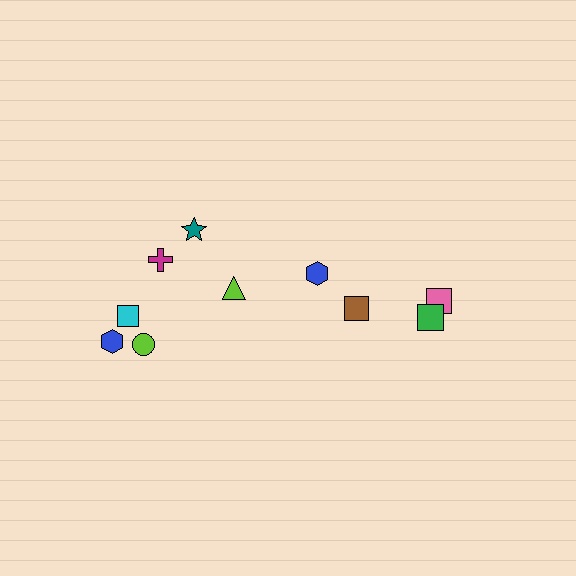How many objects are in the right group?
There are 4 objects.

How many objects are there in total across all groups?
There are 10 objects.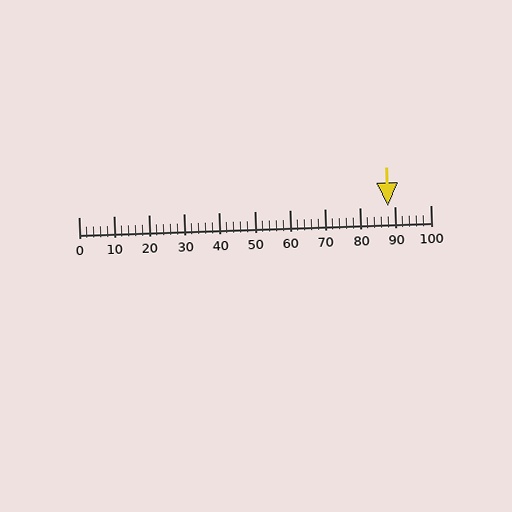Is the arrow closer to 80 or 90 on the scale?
The arrow is closer to 90.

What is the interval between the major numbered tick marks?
The major tick marks are spaced 10 units apart.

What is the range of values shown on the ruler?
The ruler shows values from 0 to 100.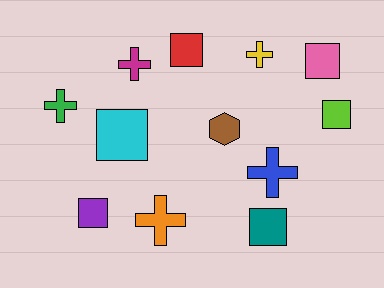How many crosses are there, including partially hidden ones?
There are 5 crosses.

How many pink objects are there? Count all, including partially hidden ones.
There is 1 pink object.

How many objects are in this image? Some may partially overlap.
There are 12 objects.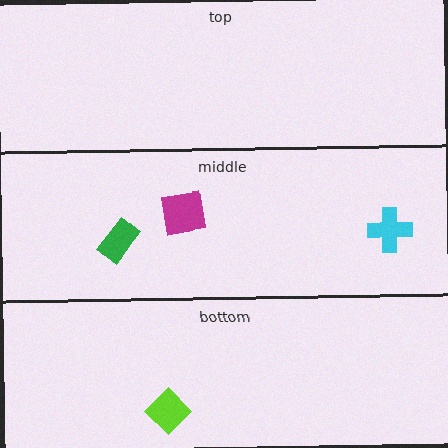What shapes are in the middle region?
The magenta square, the green rectangle, the cyan cross.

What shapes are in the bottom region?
The lime diamond.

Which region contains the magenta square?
The middle region.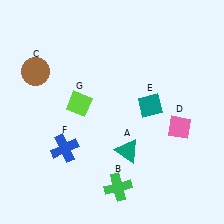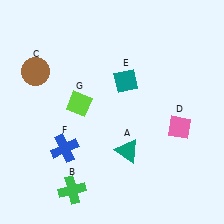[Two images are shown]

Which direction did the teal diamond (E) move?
The teal diamond (E) moved up.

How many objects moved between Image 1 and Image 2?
2 objects moved between the two images.